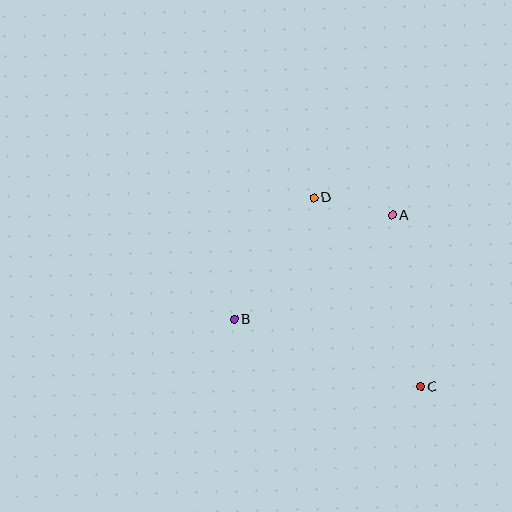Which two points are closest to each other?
Points A and D are closest to each other.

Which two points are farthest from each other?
Points C and D are farthest from each other.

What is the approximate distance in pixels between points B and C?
The distance between B and C is approximately 198 pixels.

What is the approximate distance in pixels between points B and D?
The distance between B and D is approximately 145 pixels.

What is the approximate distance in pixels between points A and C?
The distance between A and C is approximately 173 pixels.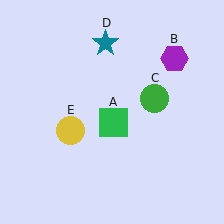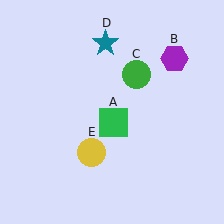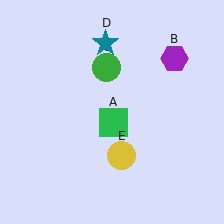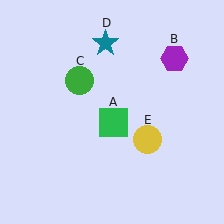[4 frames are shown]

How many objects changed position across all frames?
2 objects changed position: green circle (object C), yellow circle (object E).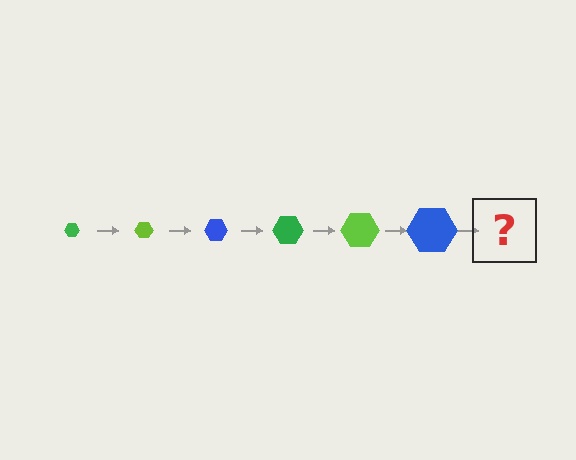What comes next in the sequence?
The next element should be a green hexagon, larger than the previous one.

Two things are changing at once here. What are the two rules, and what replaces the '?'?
The two rules are that the hexagon grows larger each step and the color cycles through green, lime, and blue. The '?' should be a green hexagon, larger than the previous one.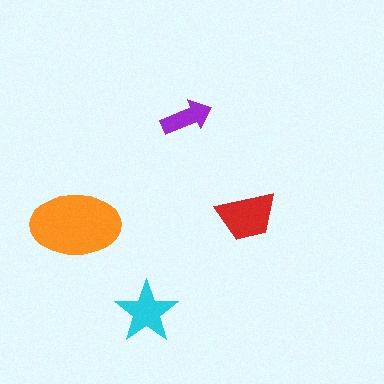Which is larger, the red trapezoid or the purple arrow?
The red trapezoid.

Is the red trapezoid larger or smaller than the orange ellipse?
Smaller.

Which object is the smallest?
The purple arrow.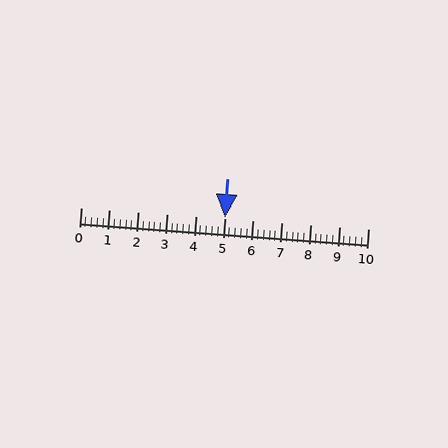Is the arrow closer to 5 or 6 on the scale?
The arrow is closer to 5.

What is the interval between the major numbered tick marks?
The major tick marks are spaced 1 units apart.